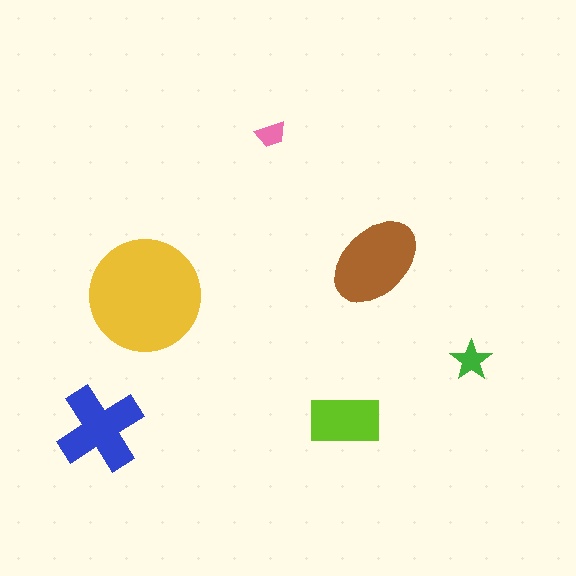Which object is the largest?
The yellow circle.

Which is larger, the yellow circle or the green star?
The yellow circle.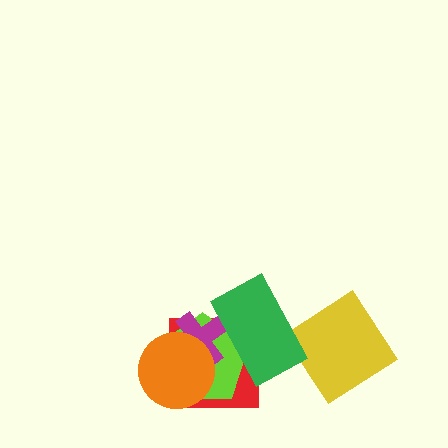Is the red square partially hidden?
Yes, it is partially covered by another shape.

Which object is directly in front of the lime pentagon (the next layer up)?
The magenta cross is directly in front of the lime pentagon.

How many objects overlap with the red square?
4 objects overlap with the red square.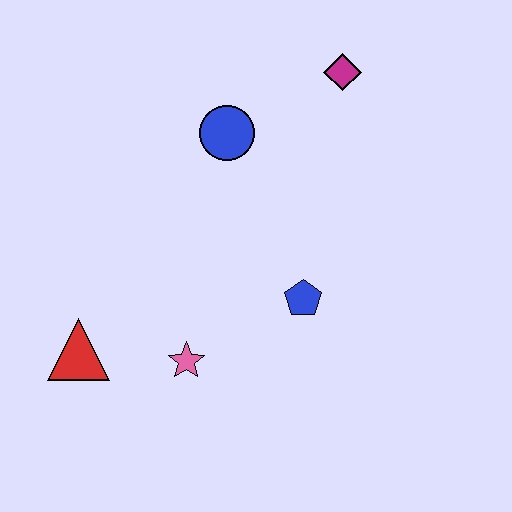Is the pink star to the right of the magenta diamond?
No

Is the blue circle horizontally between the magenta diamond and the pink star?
Yes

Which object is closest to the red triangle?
The pink star is closest to the red triangle.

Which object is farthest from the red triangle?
The magenta diamond is farthest from the red triangle.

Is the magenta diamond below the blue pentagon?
No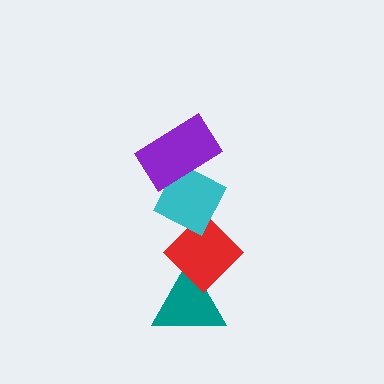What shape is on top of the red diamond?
The cyan diamond is on top of the red diamond.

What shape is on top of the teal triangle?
The red diamond is on top of the teal triangle.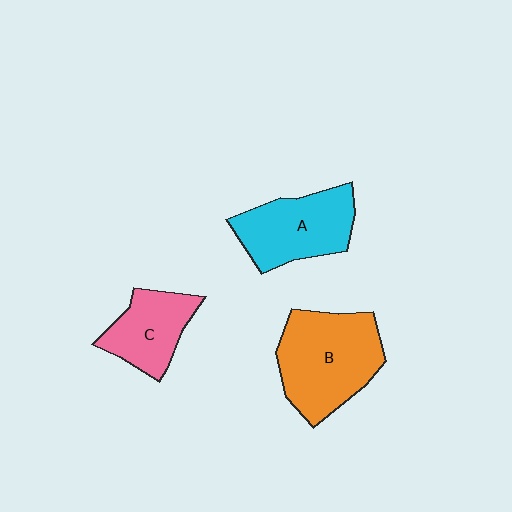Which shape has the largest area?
Shape B (orange).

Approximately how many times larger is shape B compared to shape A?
Approximately 1.3 times.